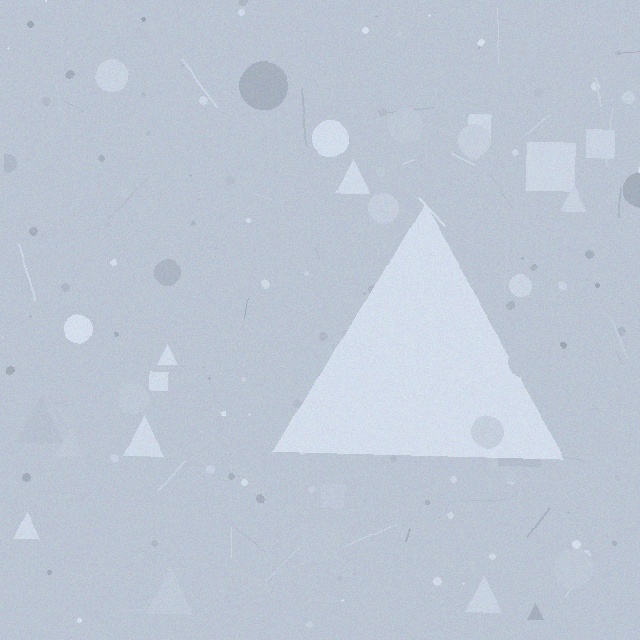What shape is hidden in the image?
A triangle is hidden in the image.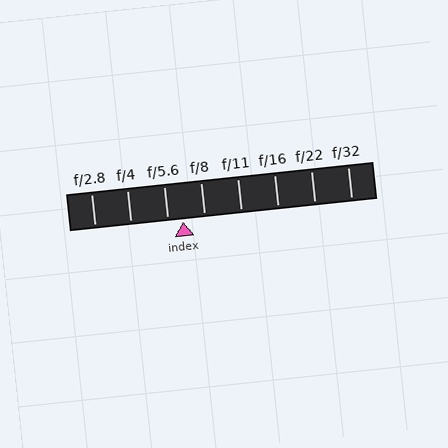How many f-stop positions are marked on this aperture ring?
There are 8 f-stop positions marked.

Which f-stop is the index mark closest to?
The index mark is closest to f/5.6.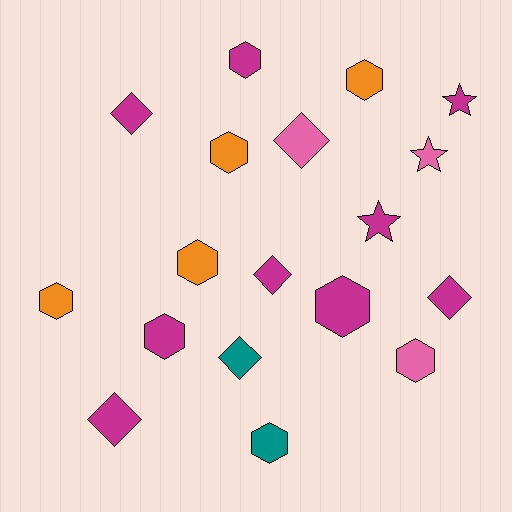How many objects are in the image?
There are 18 objects.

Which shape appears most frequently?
Hexagon, with 9 objects.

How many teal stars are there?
There are no teal stars.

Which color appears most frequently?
Magenta, with 9 objects.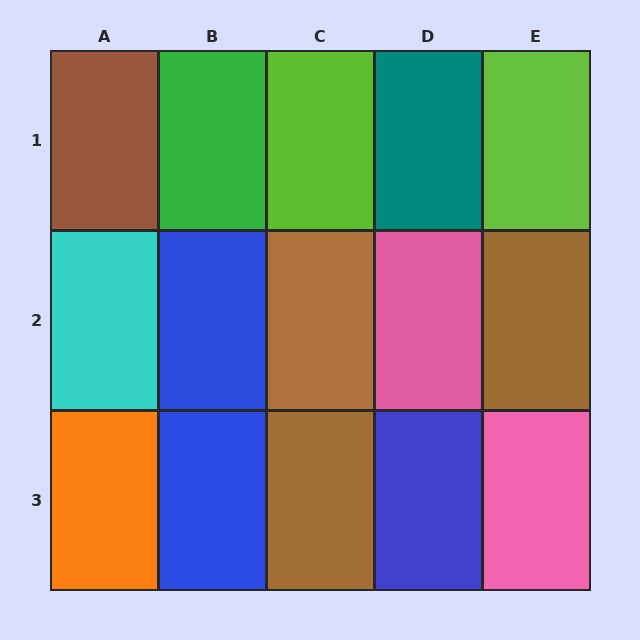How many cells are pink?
2 cells are pink.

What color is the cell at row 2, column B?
Blue.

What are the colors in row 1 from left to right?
Brown, green, lime, teal, lime.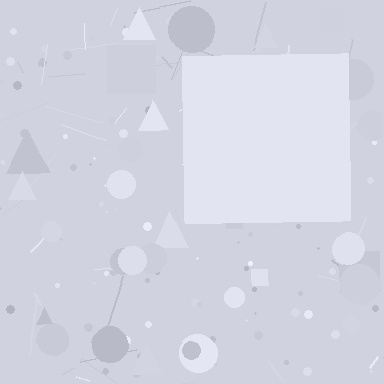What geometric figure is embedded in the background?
A square is embedded in the background.